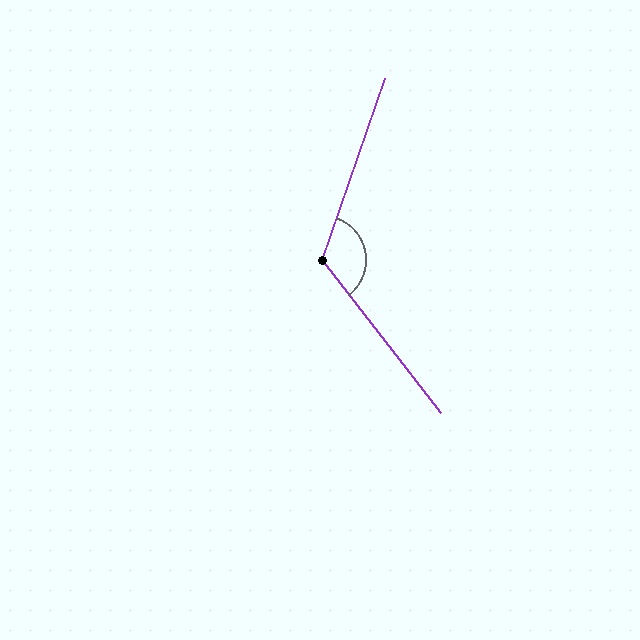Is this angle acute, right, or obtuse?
It is obtuse.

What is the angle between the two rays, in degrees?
Approximately 123 degrees.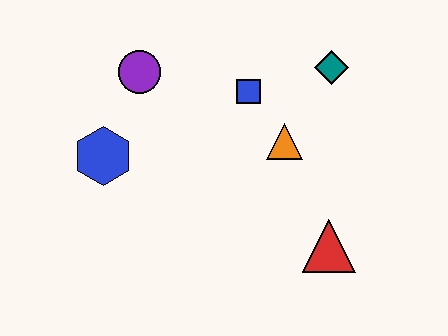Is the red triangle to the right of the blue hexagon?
Yes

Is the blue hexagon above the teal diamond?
No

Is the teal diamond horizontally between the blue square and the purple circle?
No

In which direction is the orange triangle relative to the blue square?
The orange triangle is below the blue square.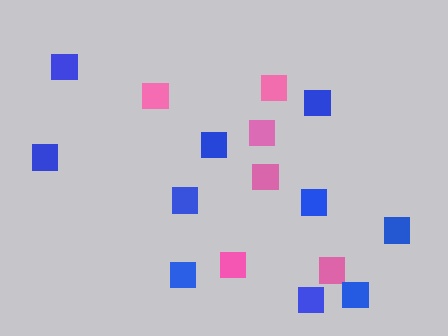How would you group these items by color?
There are 2 groups: one group of pink squares (6) and one group of blue squares (10).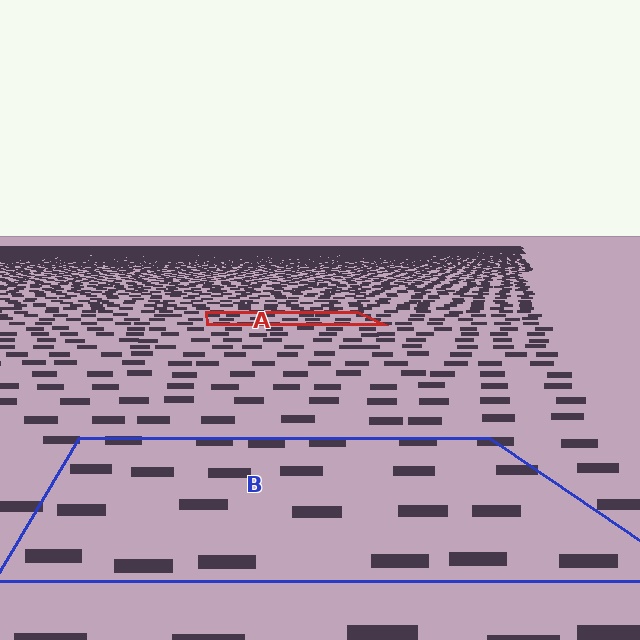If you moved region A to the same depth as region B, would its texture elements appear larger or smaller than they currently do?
They would appear larger. At a closer depth, the same texture elements are projected at a bigger on-screen size.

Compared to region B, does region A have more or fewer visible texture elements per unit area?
Region A has more texture elements per unit area — they are packed more densely because it is farther away.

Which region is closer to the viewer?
Region B is closer. The texture elements there are larger and more spread out.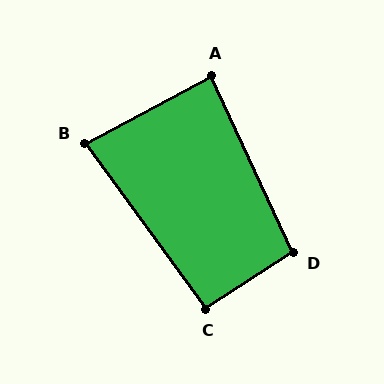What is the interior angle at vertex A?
Approximately 87 degrees (approximately right).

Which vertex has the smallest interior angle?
B, at approximately 82 degrees.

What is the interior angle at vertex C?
Approximately 93 degrees (approximately right).